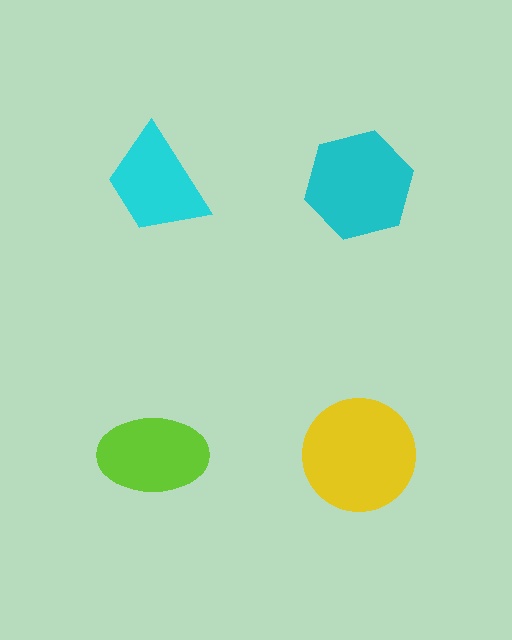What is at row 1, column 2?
A cyan hexagon.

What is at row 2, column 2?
A yellow circle.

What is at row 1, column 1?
A cyan trapezoid.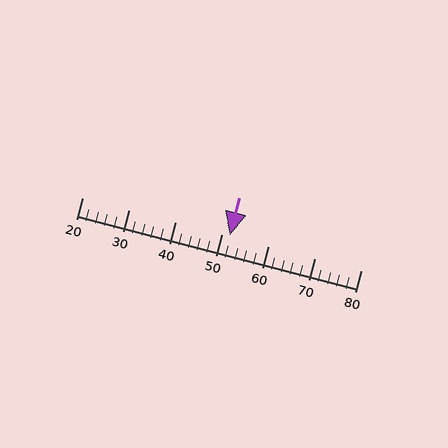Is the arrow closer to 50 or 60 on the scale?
The arrow is closer to 50.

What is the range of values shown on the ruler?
The ruler shows values from 20 to 80.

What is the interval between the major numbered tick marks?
The major tick marks are spaced 10 units apart.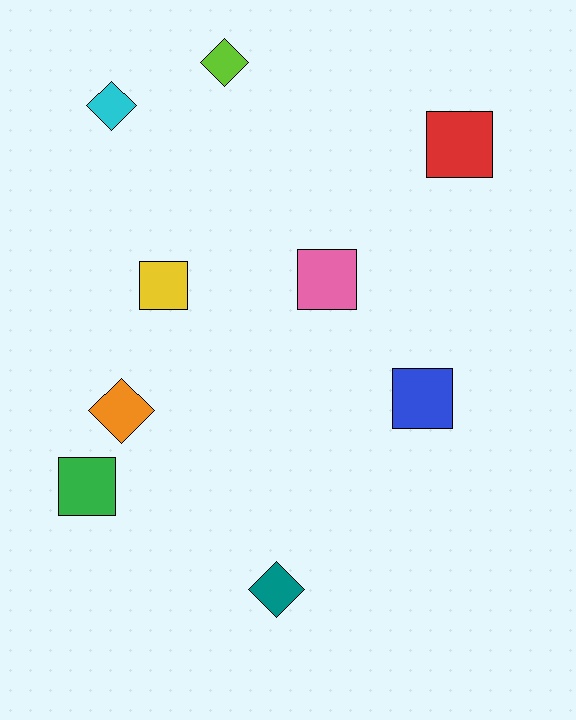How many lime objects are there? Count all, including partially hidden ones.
There is 1 lime object.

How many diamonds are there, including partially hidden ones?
There are 4 diamonds.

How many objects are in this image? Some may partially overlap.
There are 9 objects.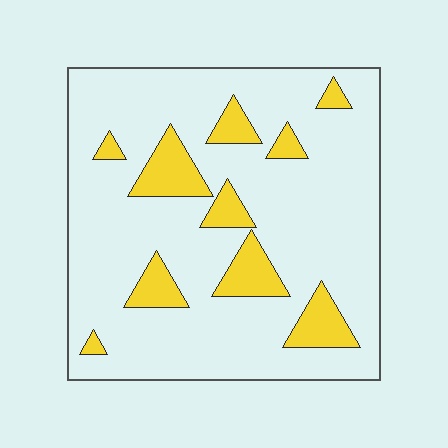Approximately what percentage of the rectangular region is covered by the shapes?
Approximately 15%.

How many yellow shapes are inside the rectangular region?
10.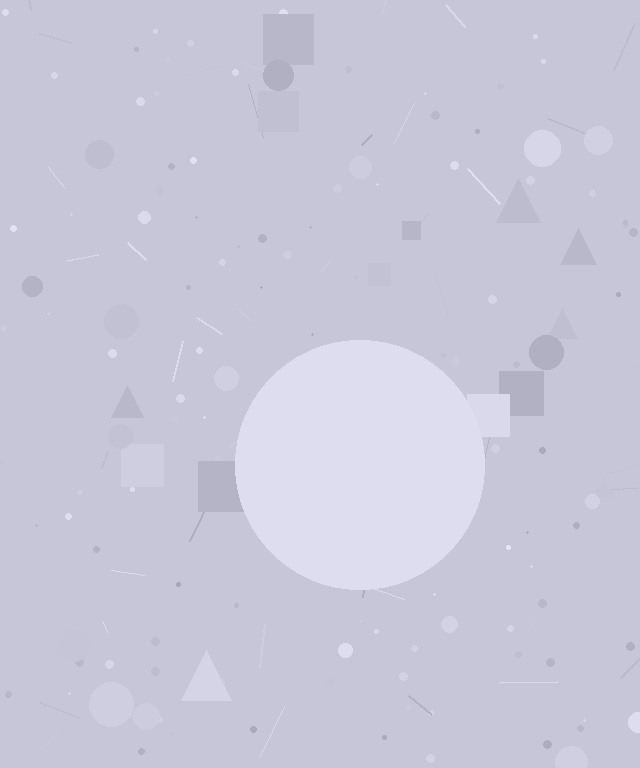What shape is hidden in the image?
A circle is hidden in the image.